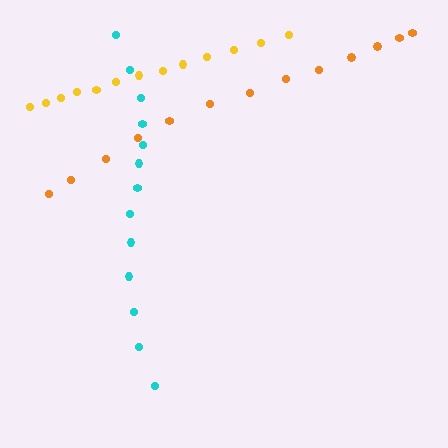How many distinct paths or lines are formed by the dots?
There are 3 distinct paths.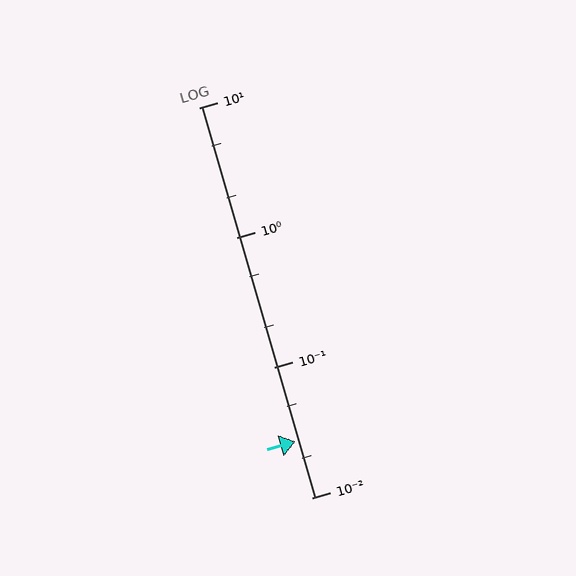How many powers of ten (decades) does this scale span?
The scale spans 3 decades, from 0.01 to 10.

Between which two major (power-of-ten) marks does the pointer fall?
The pointer is between 0.01 and 0.1.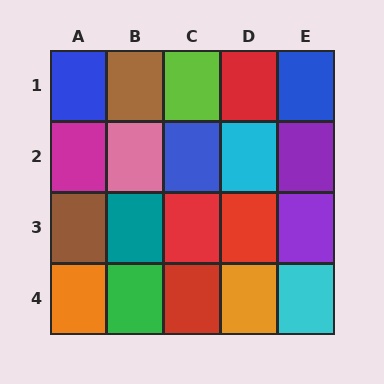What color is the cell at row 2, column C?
Blue.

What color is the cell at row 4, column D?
Orange.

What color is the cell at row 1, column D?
Red.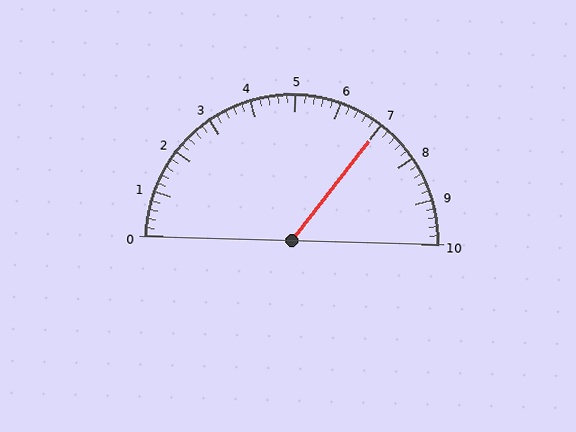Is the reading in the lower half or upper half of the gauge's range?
The reading is in the upper half of the range (0 to 10).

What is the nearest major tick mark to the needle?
The nearest major tick mark is 7.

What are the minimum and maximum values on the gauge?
The gauge ranges from 0 to 10.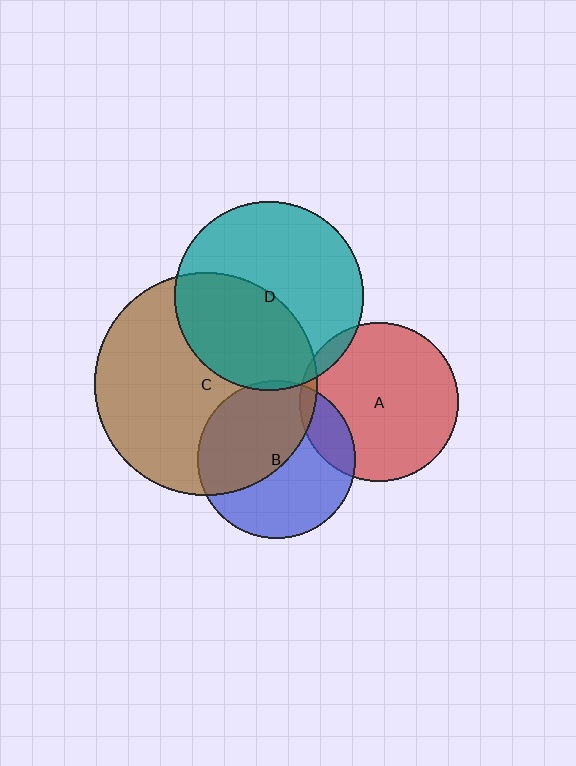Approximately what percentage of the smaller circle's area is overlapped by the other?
Approximately 5%.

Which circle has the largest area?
Circle C (brown).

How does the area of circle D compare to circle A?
Approximately 1.4 times.